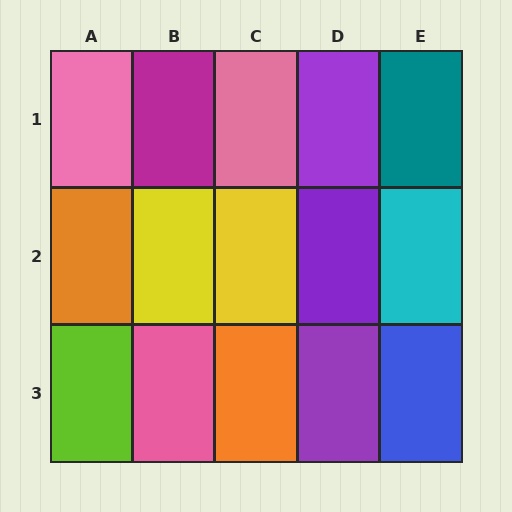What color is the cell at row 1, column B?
Magenta.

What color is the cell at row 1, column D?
Purple.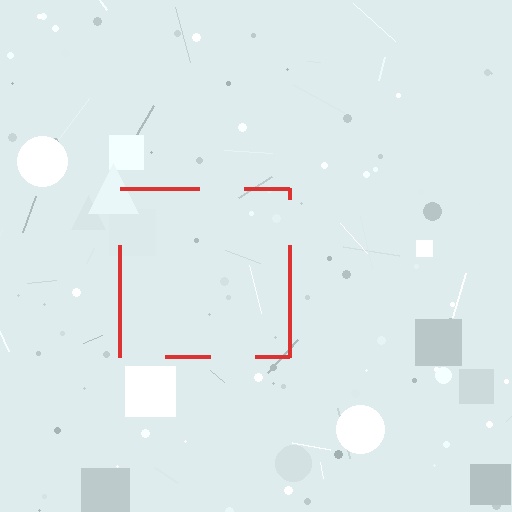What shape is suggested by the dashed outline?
The dashed outline suggests a square.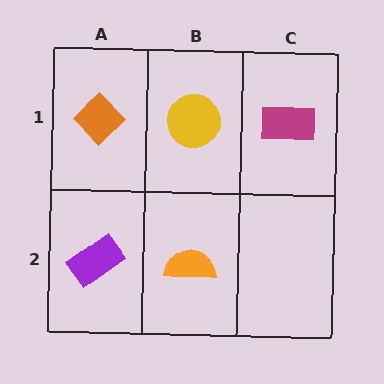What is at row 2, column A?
A purple rectangle.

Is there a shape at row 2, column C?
No, that cell is empty.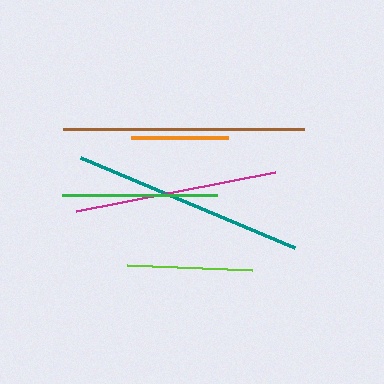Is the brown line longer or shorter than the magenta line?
The brown line is longer than the magenta line.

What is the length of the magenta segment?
The magenta segment is approximately 203 pixels long.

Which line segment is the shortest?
The orange line is the shortest at approximately 97 pixels.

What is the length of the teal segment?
The teal segment is approximately 232 pixels long.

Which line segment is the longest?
The brown line is the longest at approximately 241 pixels.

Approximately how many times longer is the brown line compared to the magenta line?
The brown line is approximately 1.2 times the length of the magenta line.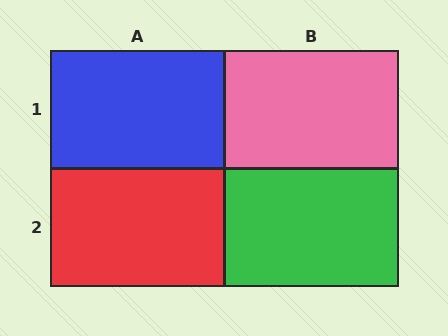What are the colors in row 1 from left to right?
Blue, pink.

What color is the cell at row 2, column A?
Red.